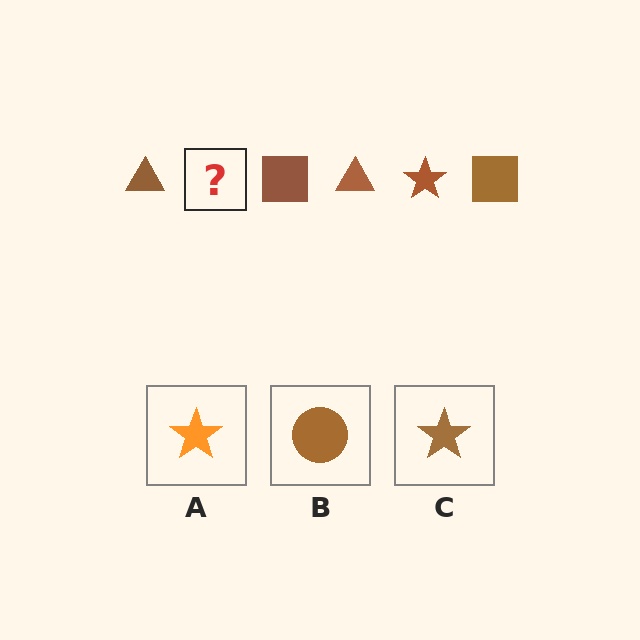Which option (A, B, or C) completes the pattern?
C.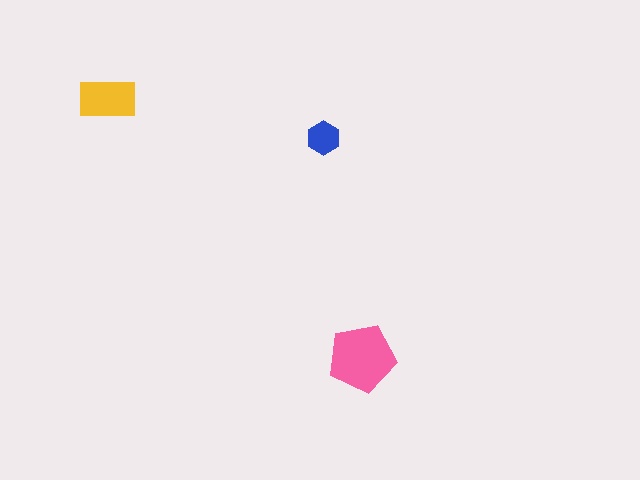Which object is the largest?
The pink pentagon.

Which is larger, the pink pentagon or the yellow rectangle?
The pink pentagon.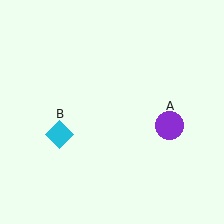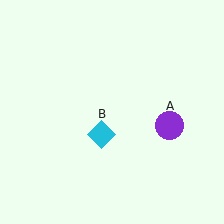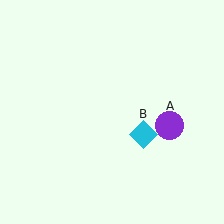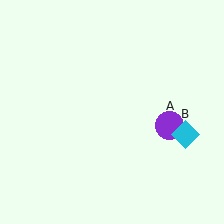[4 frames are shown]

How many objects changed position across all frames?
1 object changed position: cyan diamond (object B).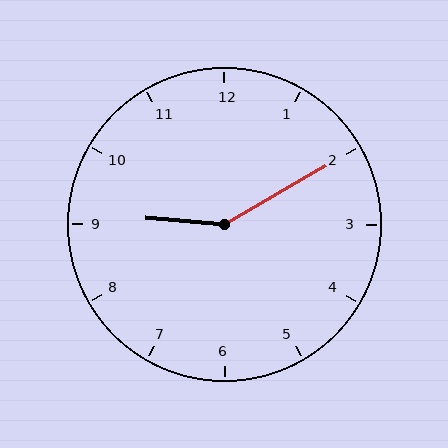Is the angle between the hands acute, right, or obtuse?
It is obtuse.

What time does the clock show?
9:10.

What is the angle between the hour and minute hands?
Approximately 145 degrees.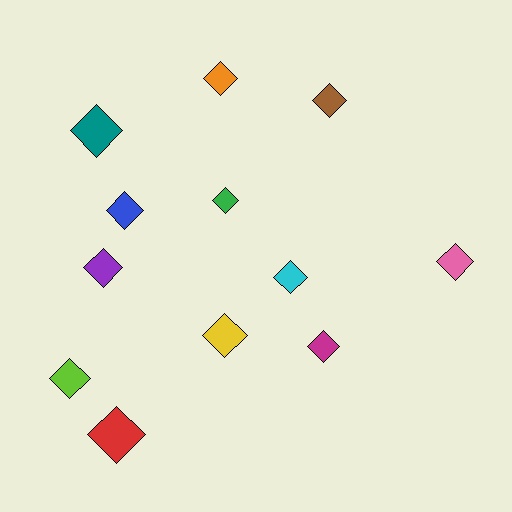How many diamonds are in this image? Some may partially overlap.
There are 12 diamonds.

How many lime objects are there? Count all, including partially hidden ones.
There is 1 lime object.